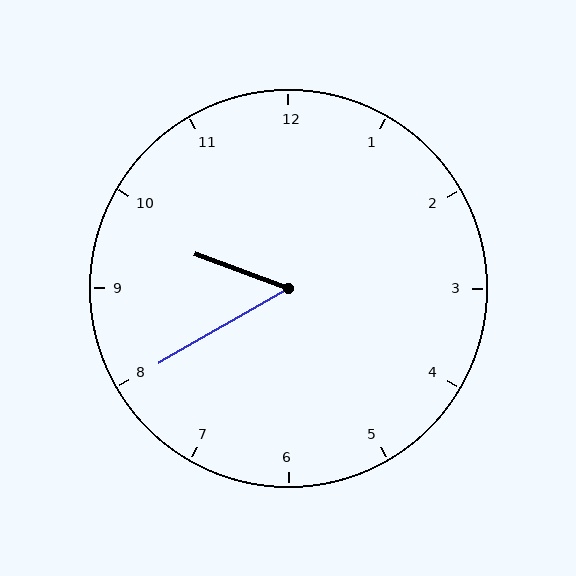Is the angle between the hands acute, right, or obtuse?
It is acute.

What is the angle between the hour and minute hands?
Approximately 50 degrees.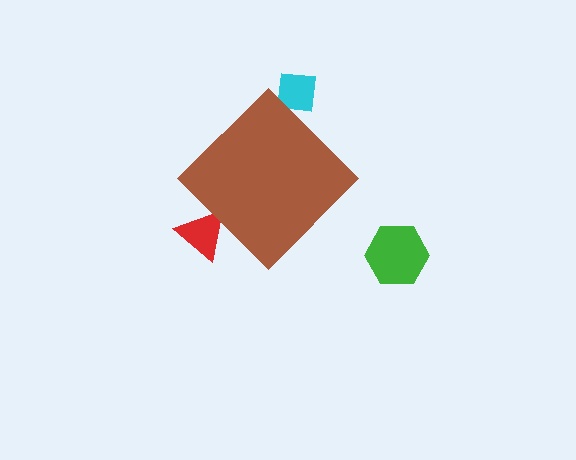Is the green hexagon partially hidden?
No, the green hexagon is fully visible.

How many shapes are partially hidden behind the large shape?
2 shapes are partially hidden.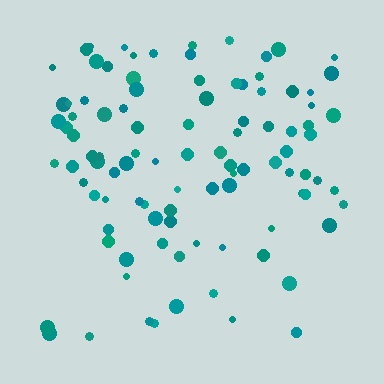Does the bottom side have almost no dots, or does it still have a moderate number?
Still a moderate number, just noticeably fewer than the top.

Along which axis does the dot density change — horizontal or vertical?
Vertical.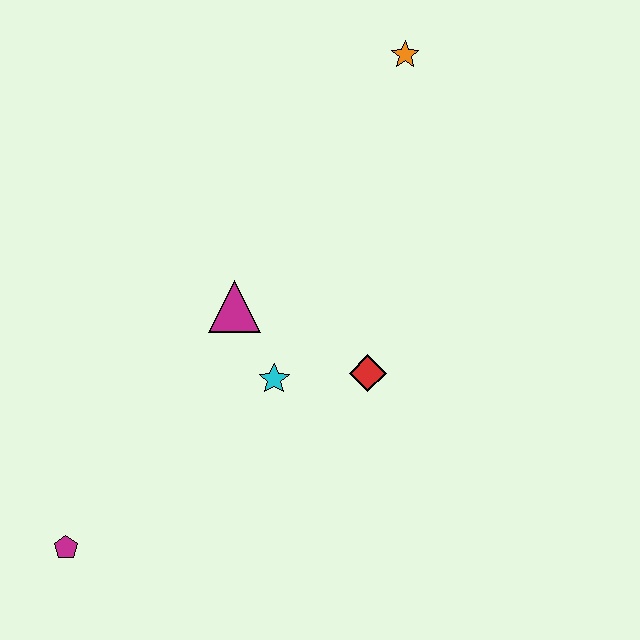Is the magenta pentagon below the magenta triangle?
Yes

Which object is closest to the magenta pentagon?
The cyan star is closest to the magenta pentagon.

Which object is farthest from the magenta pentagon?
The orange star is farthest from the magenta pentagon.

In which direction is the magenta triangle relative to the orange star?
The magenta triangle is below the orange star.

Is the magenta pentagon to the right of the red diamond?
No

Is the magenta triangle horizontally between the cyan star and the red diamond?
No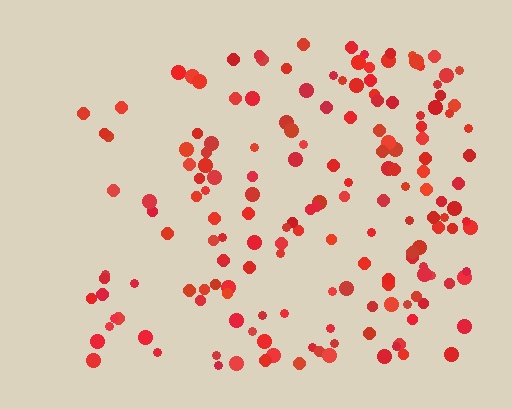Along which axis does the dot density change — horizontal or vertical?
Horizontal.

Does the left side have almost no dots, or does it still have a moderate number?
Still a moderate number, just noticeably fewer than the right.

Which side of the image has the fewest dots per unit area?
The left.